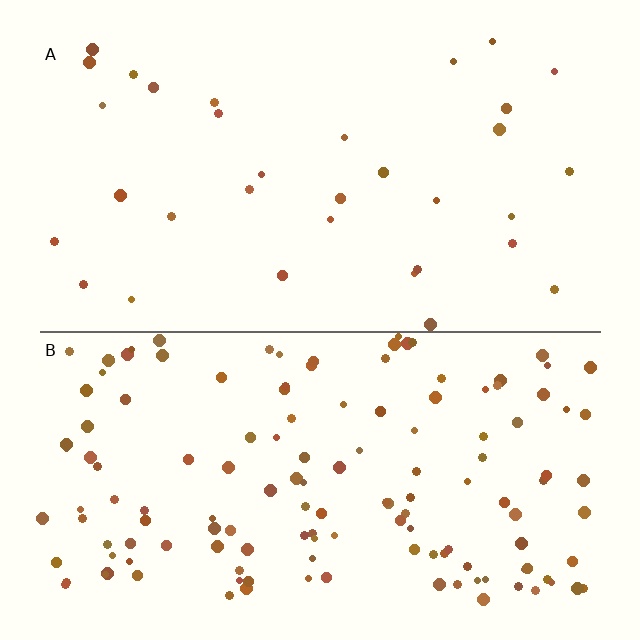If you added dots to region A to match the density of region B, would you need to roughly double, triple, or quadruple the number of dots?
Approximately quadruple.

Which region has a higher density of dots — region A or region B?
B (the bottom).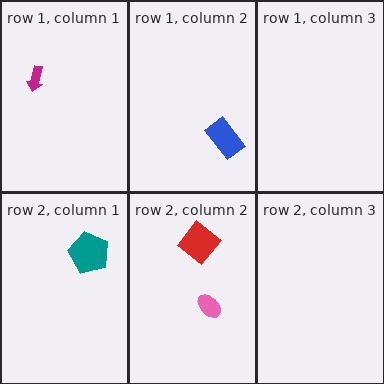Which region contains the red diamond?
The row 2, column 2 region.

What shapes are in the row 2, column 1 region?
The teal pentagon.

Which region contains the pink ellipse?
The row 2, column 2 region.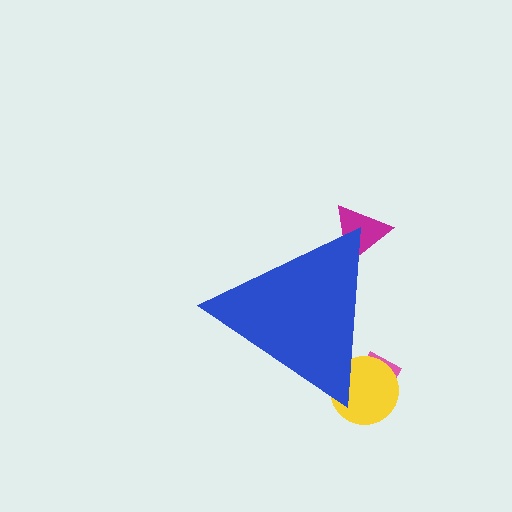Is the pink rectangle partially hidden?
Yes, the pink rectangle is partially hidden behind the blue triangle.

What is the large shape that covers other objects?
A blue triangle.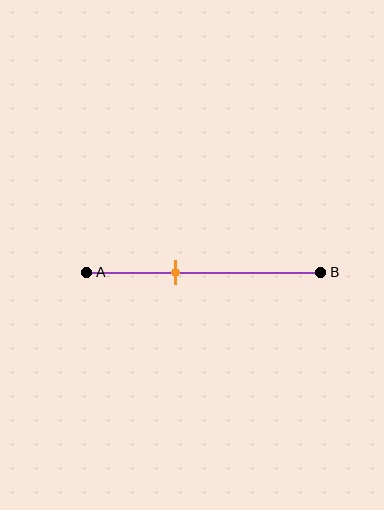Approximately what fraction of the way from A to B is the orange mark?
The orange mark is approximately 40% of the way from A to B.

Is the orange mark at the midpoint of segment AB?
No, the mark is at about 40% from A, not at the 50% midpoint.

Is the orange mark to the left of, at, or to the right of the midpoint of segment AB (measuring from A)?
The orange mark is to the left of the midpoint of segment AB.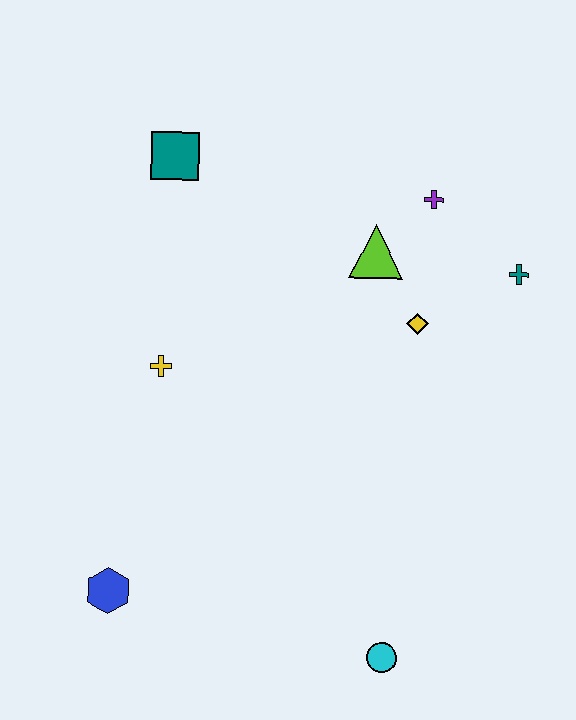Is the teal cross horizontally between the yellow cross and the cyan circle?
No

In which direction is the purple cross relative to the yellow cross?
The purple cross is to the right of the yellow cross.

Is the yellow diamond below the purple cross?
Yes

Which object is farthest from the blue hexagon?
The teal cross is farthest from the blue hexagon.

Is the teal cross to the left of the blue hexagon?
No